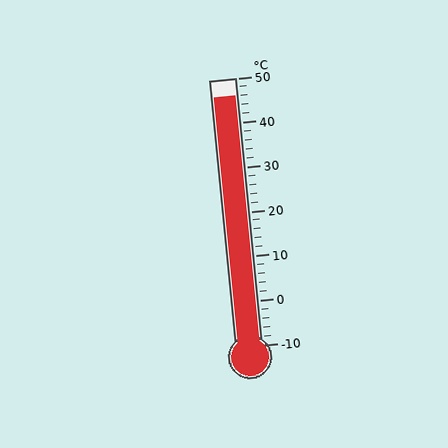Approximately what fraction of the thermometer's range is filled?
The thermometer is filled to approximately 95% of its range.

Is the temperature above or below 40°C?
The temperature is above 40°C.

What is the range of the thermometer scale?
The thermometer scale ranges from -10°C to 50°C.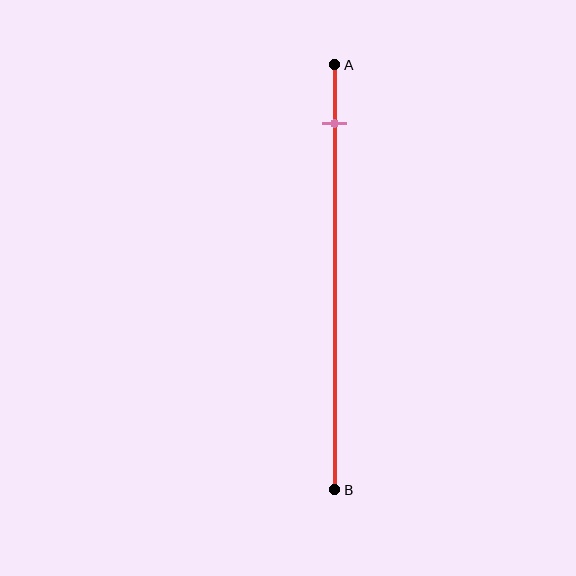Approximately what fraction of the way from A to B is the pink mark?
The pink mark is approximately 15% of the way from A to B.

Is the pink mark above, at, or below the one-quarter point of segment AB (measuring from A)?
The pink mark is above the one-quarter point of segment AB.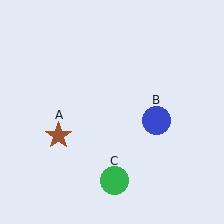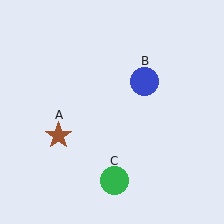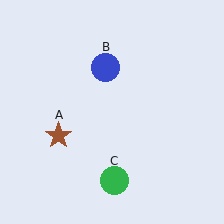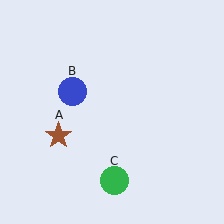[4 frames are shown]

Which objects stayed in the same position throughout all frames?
Brown star (object A) and green circle (object C) remained stationary.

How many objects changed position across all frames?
1 object changed position: blue circle (object B).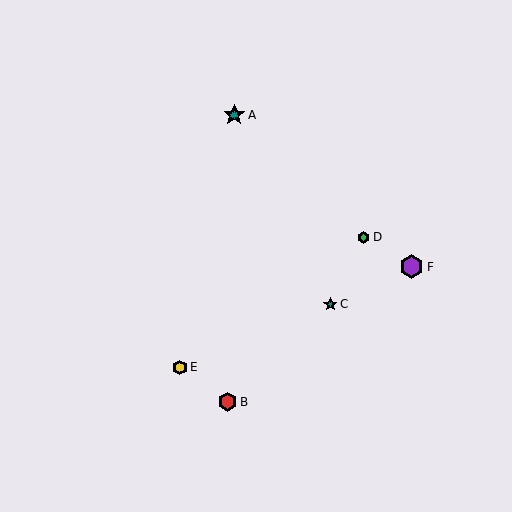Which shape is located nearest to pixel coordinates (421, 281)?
The purple hexagon (labeled F) at (411, 267) is nearest to that location.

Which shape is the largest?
The purple hexagon (labeled F) is the largest.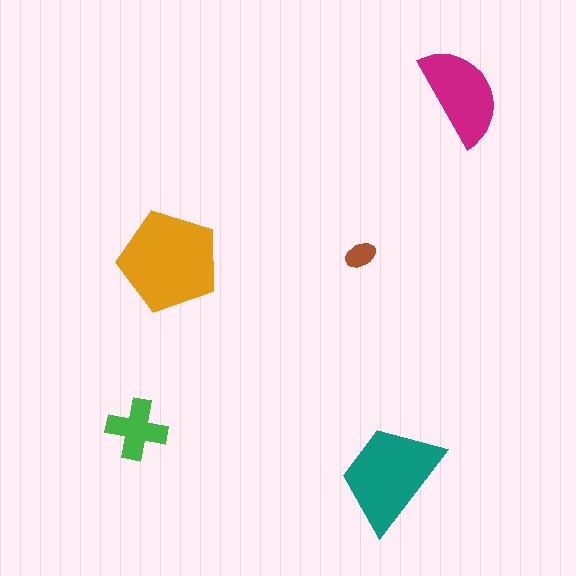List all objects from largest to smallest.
The orange pentagon, the teal trapezoid, the magenta semicircle, the green cross, the brown ellipse.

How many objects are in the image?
There are 5 objects in the image.